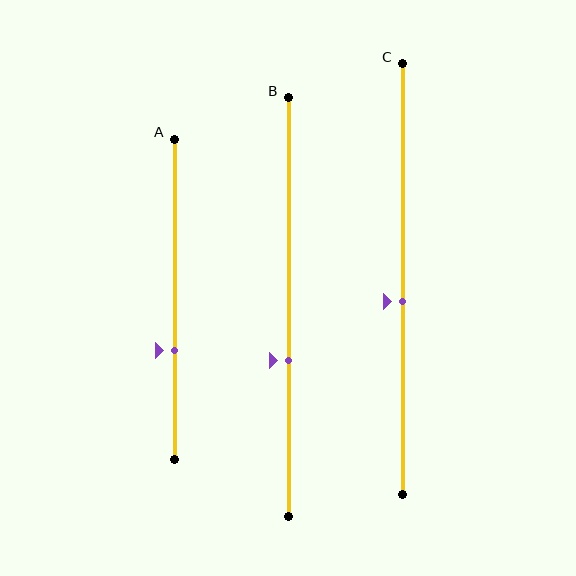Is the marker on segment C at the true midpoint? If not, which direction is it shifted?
No, the marker on segment C is shifted downward by about 5% of the segment length.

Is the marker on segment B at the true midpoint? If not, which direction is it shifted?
No, the marker on segment B is shifted downward by about 13% of the segment length.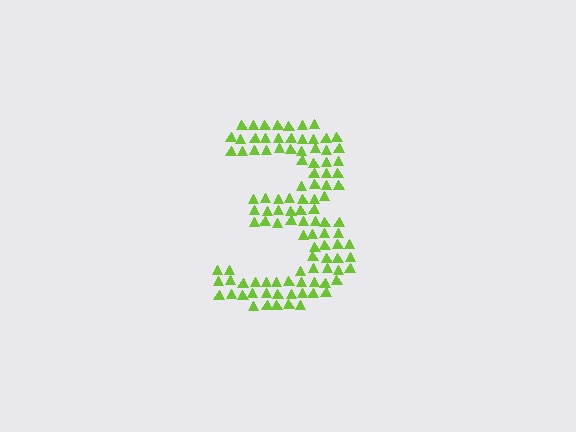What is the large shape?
The large shape is the digit 3.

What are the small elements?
The small elements are triangles.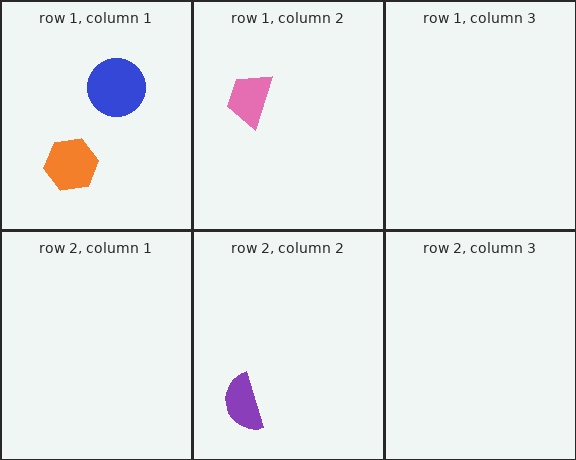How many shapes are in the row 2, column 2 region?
1.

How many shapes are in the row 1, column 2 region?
1.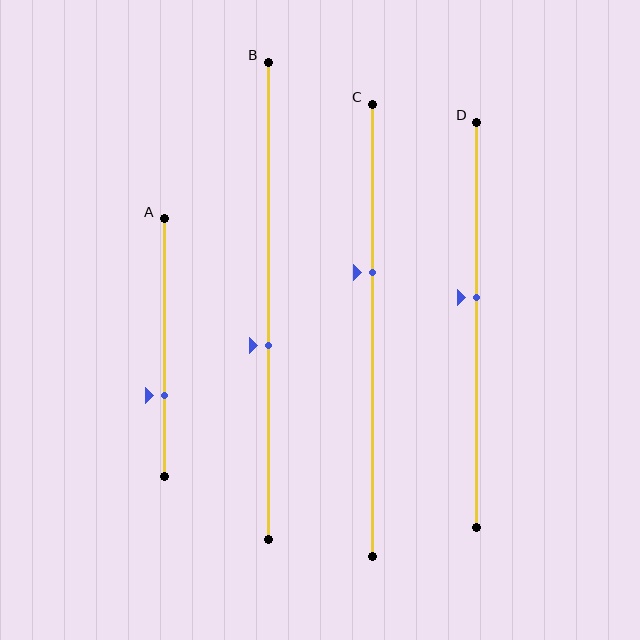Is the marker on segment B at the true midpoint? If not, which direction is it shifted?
No, the marker on segment B is shifted downward by about 9% of the segment length.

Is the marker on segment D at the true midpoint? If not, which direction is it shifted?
No, the marker on segment D is shifted upward by about 7% of the segment length.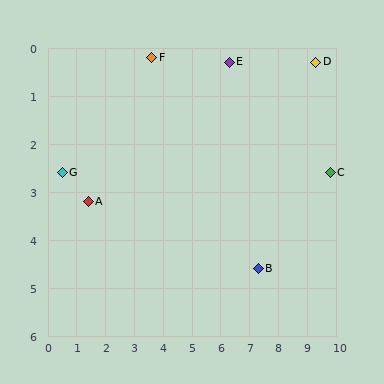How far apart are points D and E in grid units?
Points D and E are about 3.0 grid units apart.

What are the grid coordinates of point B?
Point B is at approximately (7.3, 4.6).